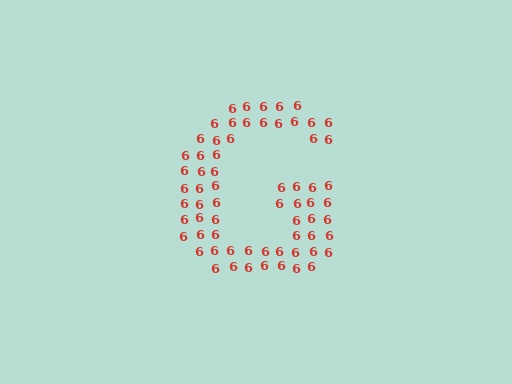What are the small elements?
The small elements are digit 6's.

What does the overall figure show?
The overall figure shows the letter G.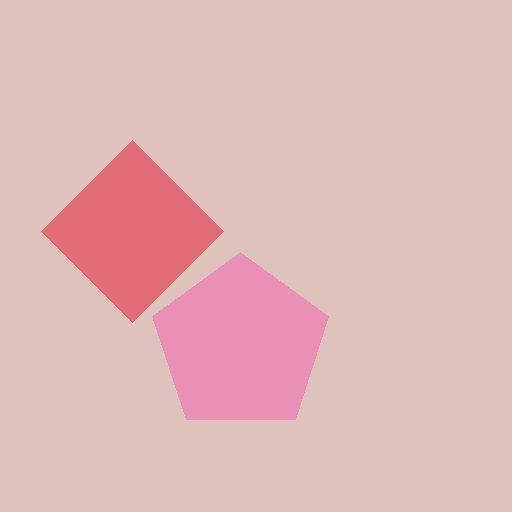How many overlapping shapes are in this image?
There are 2 overlapping shapes in the image.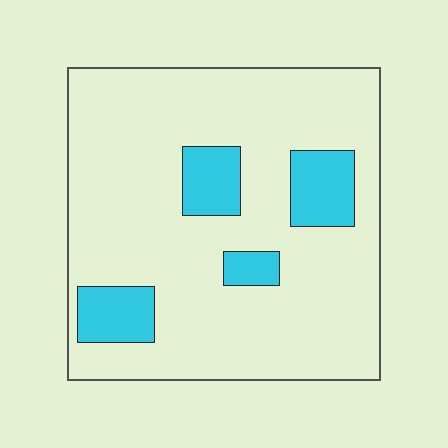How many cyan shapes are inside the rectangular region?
4.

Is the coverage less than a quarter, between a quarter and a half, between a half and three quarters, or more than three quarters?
Less than a quarter.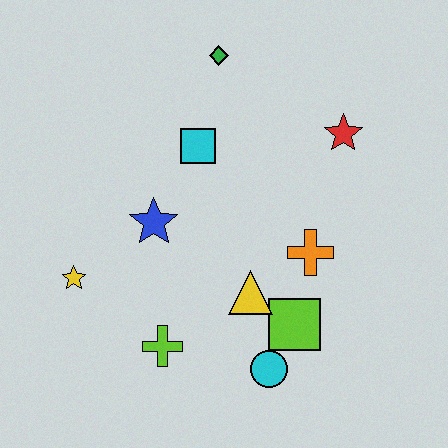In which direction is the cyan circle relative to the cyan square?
The cyan circle is below the cyan square.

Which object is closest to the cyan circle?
The lime square is closest to the cyan circle.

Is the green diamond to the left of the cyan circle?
Yes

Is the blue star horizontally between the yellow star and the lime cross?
Yes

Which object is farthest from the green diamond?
The cyan circle is farthest from the green diamond.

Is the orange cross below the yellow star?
No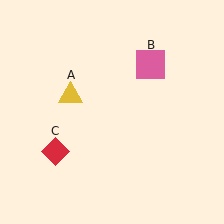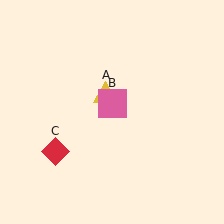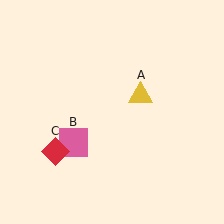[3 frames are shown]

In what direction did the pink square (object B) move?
The pink square (object B) moved down and to the left.